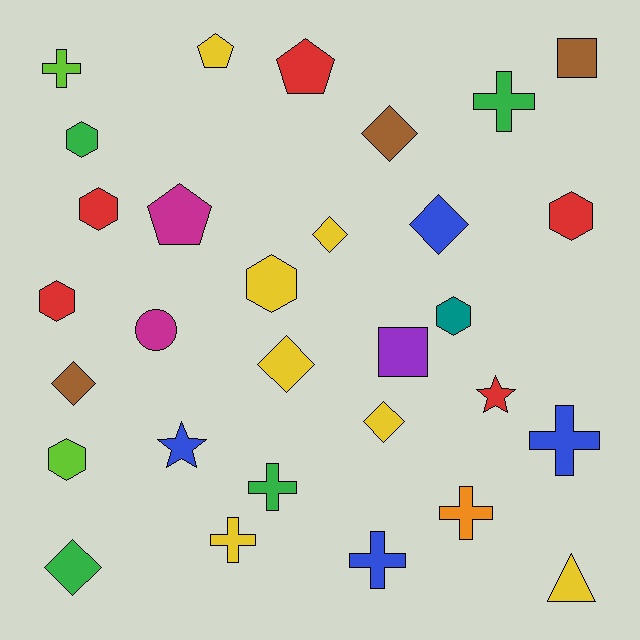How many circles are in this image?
There is 1 circle.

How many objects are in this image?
There are 30 objects.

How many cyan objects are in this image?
There are no cyan objects.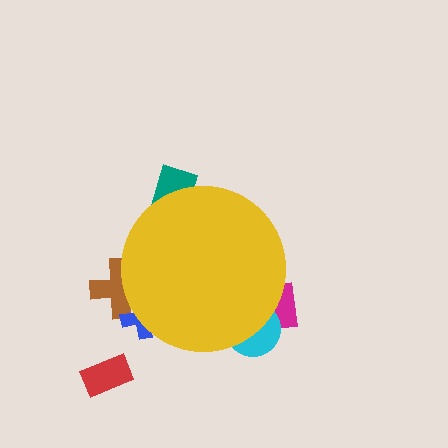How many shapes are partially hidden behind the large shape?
5 shapes are partially hidden.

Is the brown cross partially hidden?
Yes, the brown cross is partially hidden behind the yellow circle.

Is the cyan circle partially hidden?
Yes, the cyan circle is partially hidden behind the yellow circle.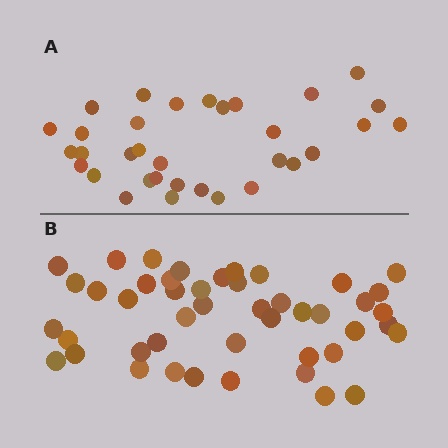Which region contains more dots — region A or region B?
Region B (the bottom region) has more dots.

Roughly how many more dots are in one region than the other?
Region B has approximately 15 more dots than region A.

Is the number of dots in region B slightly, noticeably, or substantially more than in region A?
Region B has noticeably more, but not dramatically so. The ratio is roughly 1.4 to 1.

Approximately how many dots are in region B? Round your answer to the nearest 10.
About 50 dots. (The exact count is 46, which rounds to 50.)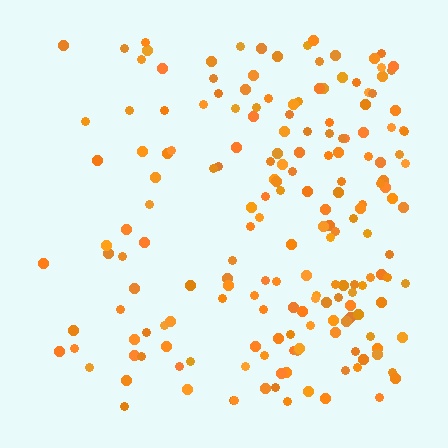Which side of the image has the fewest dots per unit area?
The left.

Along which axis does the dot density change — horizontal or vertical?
Horizontal.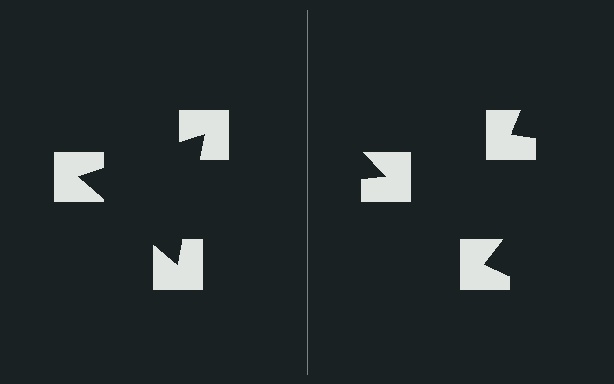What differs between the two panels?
The notched squares are positioned identically on both sides; only the wedge orientations differ. On the left they align to a triangle; on the right they are misaligned.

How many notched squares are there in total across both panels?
6 — 3 on each side.